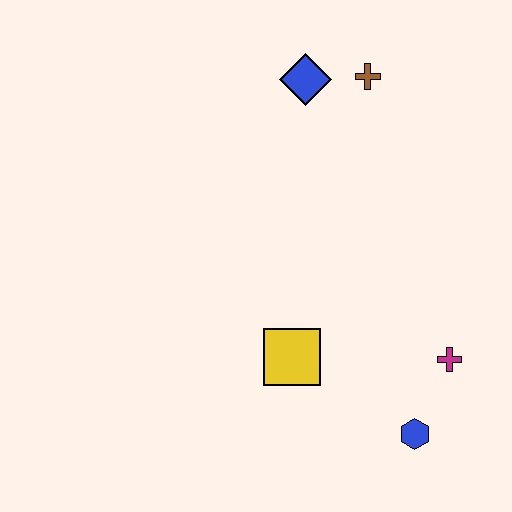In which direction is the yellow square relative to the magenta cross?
The yellow square is to the left of the magenta cross.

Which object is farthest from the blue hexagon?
The blue diamond is farthest from the blue hexagon.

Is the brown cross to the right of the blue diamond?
Yes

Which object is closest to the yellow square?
The blue hexagon is closest to the yellow square.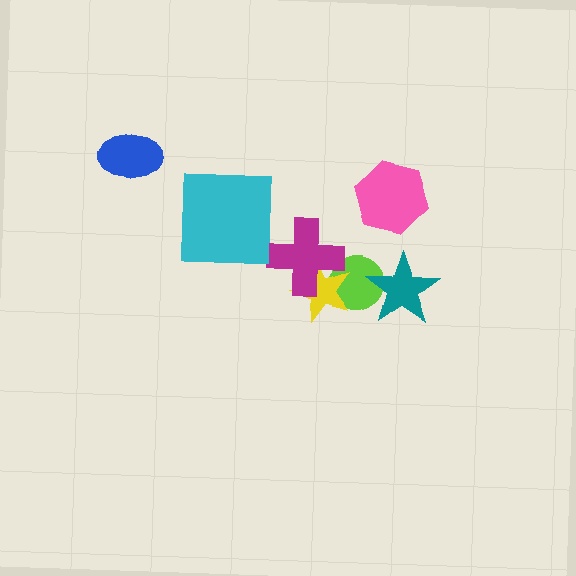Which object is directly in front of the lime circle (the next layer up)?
The teal star is directly in front of the lime circle.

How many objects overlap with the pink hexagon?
0 objects overlap with the pink hexagon.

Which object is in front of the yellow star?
The magenta cross is in front of the yellow star.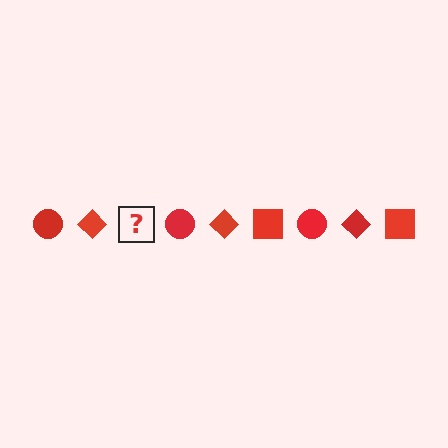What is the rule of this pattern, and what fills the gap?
The rule is that the pattern cycles through circle, diamond, square shapes in red. The gap should be filled with a red square.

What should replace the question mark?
The question mark should be replaced with a red square.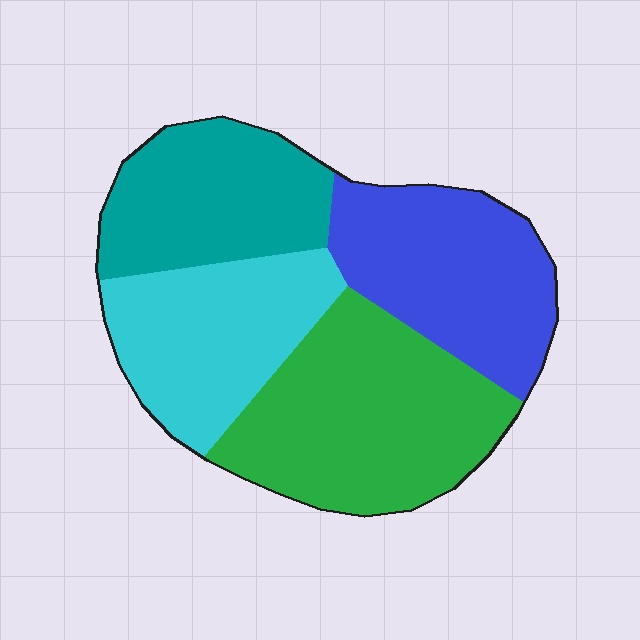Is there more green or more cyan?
Green.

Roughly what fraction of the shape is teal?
Teal takes up about one fifth (1/5) of the shape.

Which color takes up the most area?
Green, at roughly 30%.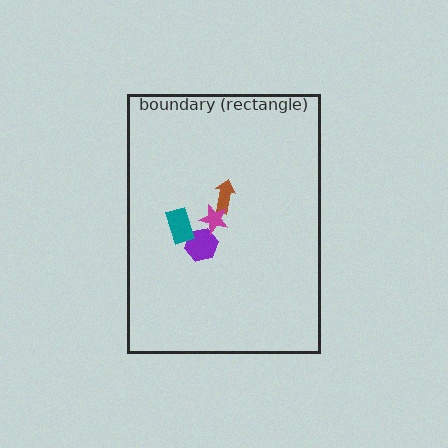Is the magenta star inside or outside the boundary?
Inside.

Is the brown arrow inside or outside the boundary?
Inside.